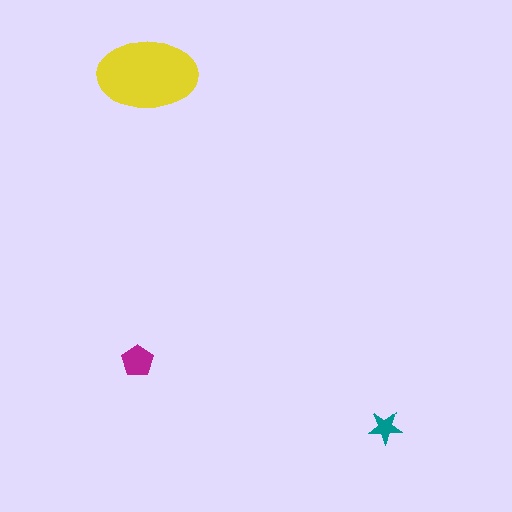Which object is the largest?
The yellow ellipse.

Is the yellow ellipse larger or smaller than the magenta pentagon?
Larger.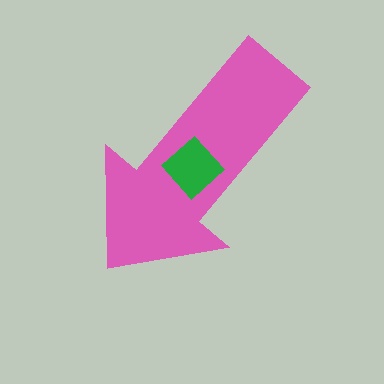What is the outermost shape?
The pink arrow.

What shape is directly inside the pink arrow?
The green diamond.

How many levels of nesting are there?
2.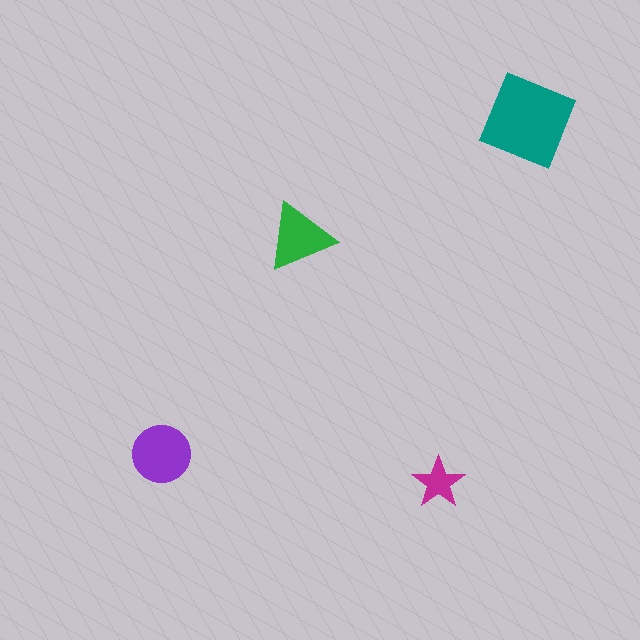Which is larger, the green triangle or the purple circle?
The purple circle.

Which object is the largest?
The teal diamond.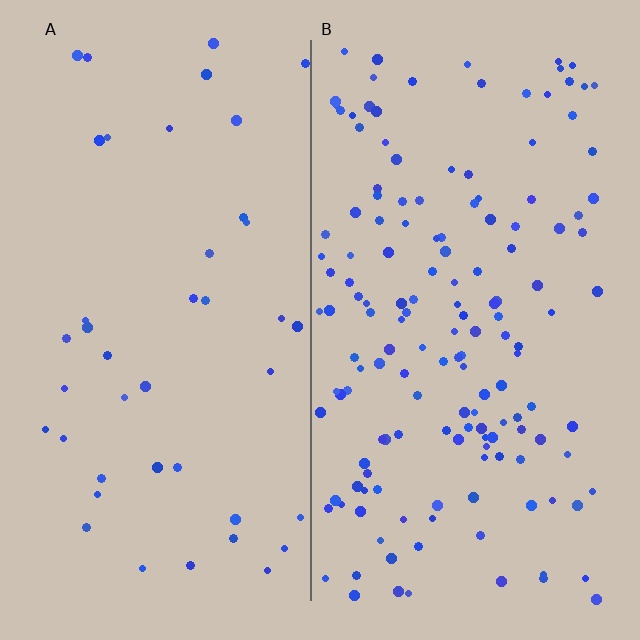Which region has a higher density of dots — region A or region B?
B (the right).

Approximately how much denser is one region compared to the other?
Approximately 3.7× — region B over region A.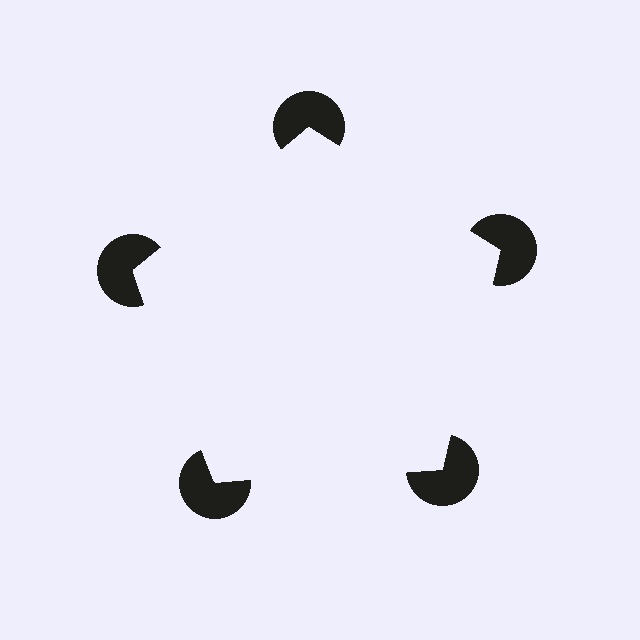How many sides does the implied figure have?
5 sides.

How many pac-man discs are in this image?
There are 5 — one at each vertex of the illusory pentagon.